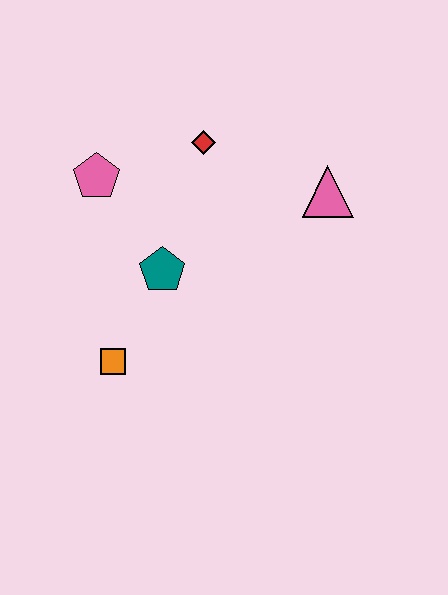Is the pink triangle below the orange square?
No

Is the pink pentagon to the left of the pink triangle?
Yes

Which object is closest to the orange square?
The teal pentagon is closest to the orange square.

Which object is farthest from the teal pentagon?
The pink triangle is farthest from the teal pentagon.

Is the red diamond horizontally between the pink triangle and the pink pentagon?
Yes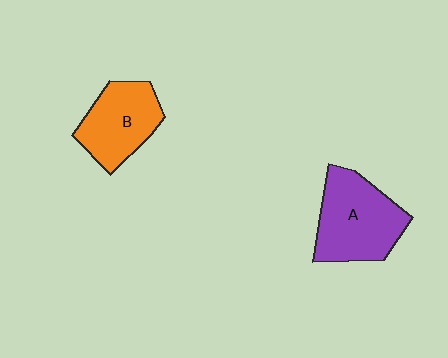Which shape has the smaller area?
Shape B (orange).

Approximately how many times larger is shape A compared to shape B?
Approximately 1.2 times.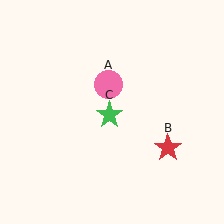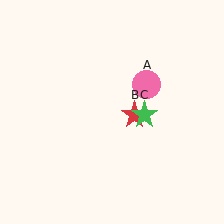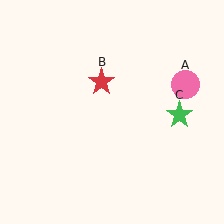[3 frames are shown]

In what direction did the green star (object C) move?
The green star (object C) moved right.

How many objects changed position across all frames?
3 objects changed position: pink circle (object A), red star (object B), green star (object C).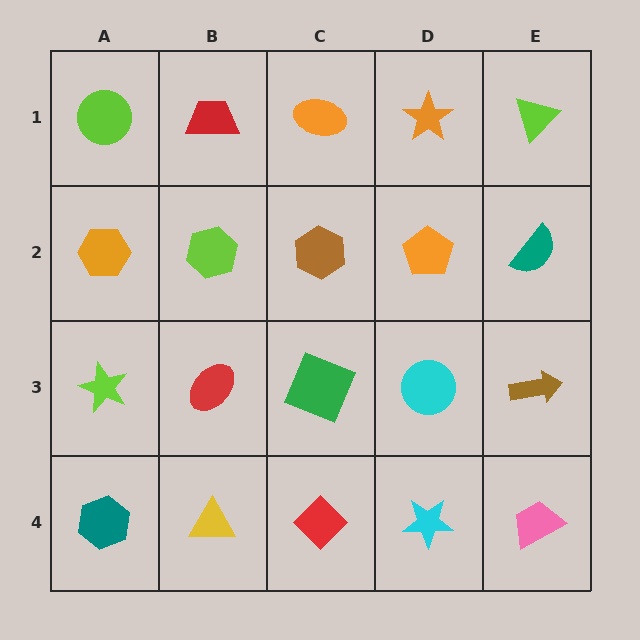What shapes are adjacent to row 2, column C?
An orange ellipse (row 1, column C), a green square (row 3, column C), a lime hexagon (row 2, column B), an orange pentagon (row 2, column D).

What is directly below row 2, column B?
A red ellipse.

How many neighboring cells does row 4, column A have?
2.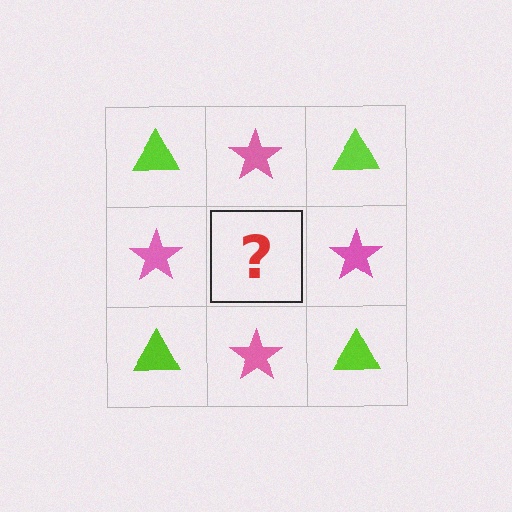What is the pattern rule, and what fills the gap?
The rule is that it alternates lime triangle and pink star in a checkerboard pattern. The gap should be filled with a lime triangle.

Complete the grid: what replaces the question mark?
The question mark should be replaced with a lime triangle.